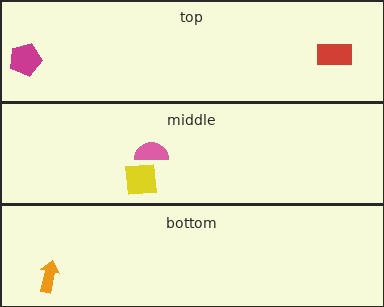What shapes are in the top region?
The red rectangle, the magenta pentagon.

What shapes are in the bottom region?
The orange arrow.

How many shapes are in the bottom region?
1.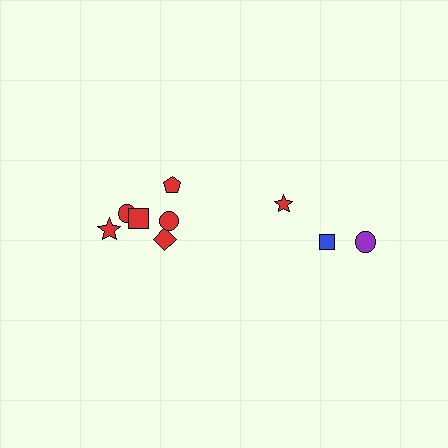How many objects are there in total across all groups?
There are 9 objects.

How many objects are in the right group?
There are 3 objects.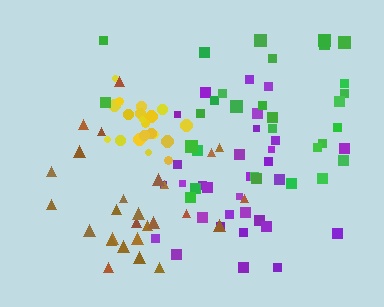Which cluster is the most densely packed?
Yellow.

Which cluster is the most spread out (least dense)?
Green.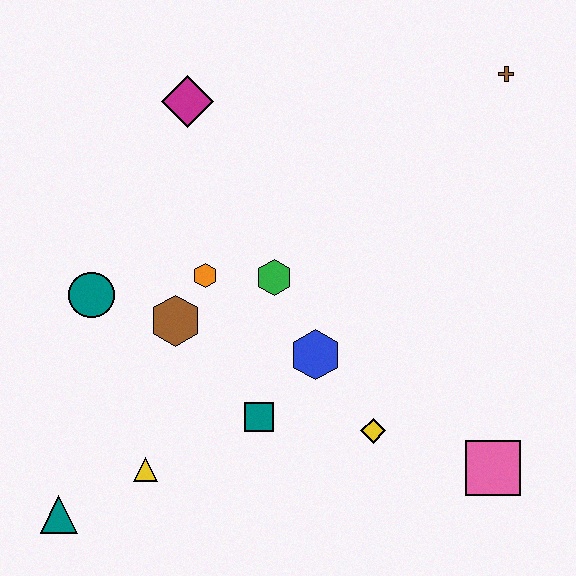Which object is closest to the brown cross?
The green hexagon is closest to the brown cross.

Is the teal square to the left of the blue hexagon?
Yes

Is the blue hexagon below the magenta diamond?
Yes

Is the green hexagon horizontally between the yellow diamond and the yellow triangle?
Yes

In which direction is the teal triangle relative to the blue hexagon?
The teal triangle is to the left of the blue hexagon.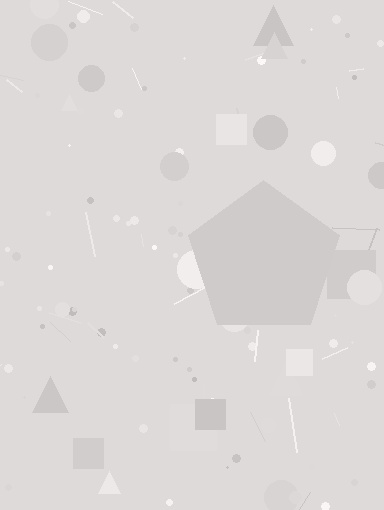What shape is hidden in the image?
A pentagon is hidden in the image.